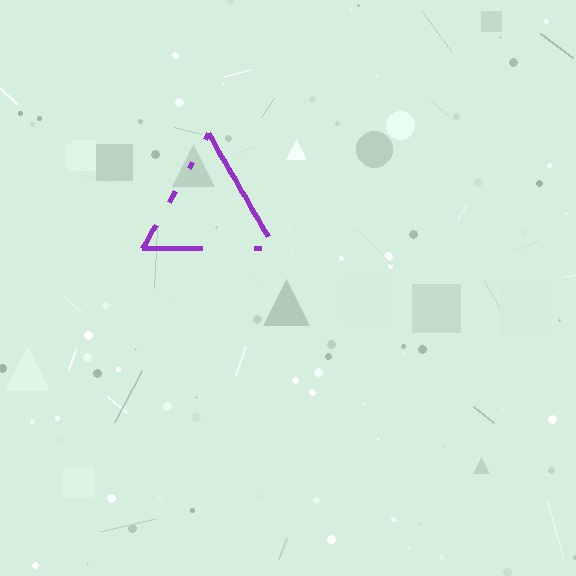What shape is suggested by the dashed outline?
The dashed outline suggests a triangle.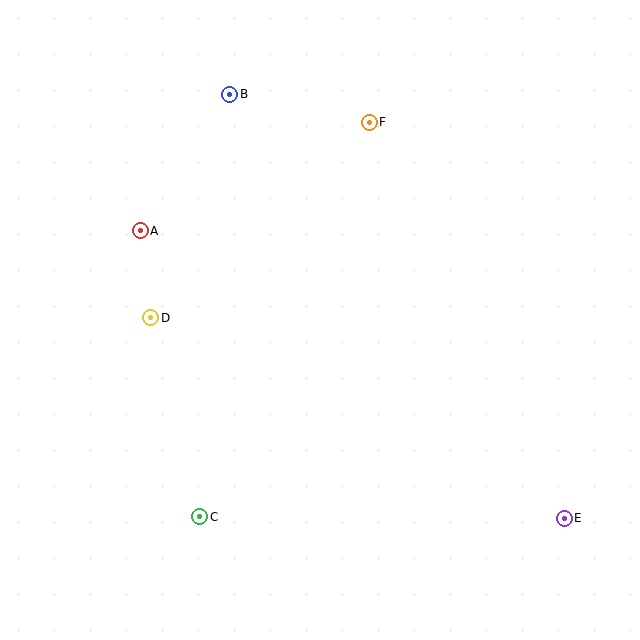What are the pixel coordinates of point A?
Point A is at (140, 231).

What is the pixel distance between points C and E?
The distance between C and E is 365 pixels.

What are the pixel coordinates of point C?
Point C is at (200, 517).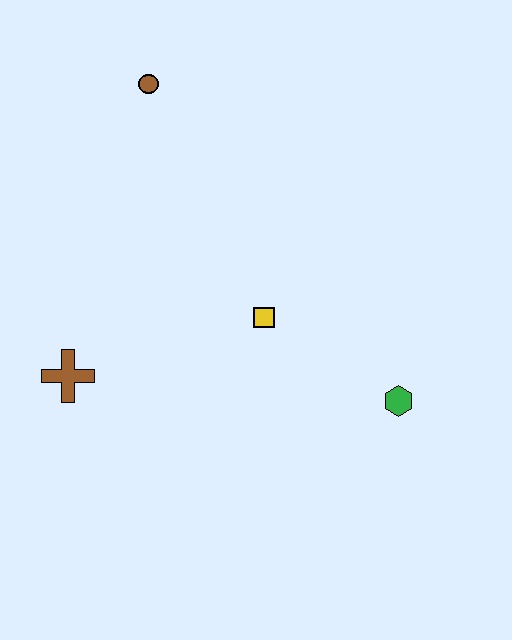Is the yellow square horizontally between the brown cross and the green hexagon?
Yes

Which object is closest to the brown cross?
The yellow square is closest to the brown cross.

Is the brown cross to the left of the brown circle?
Yes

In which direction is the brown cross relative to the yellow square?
The brown cross is to the left of the yellow square.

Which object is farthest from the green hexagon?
The brown circle is farthest from the green hexagon.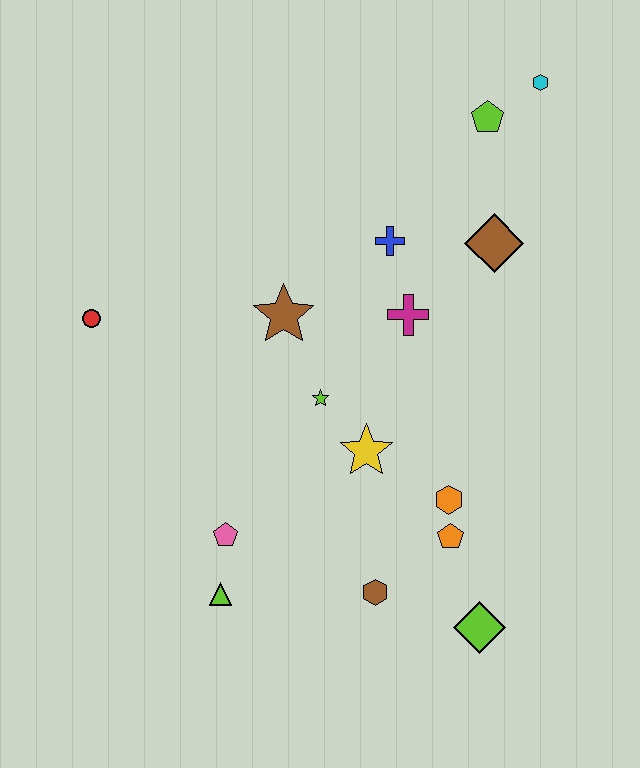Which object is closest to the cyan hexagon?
The lime pentagon is closest to the cyan hexagon.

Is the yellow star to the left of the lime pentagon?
Yes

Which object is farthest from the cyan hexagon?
The lime triangle is farthest from the cyan hexagon.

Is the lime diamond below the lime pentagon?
Yes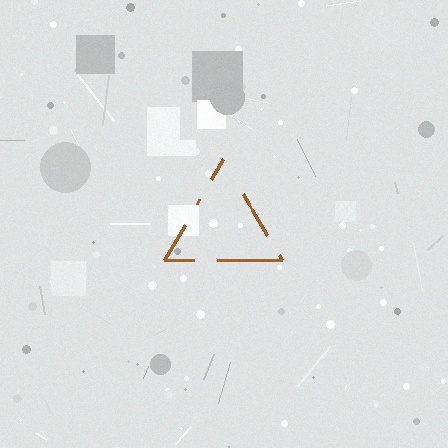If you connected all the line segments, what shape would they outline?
They would outline a triangle.